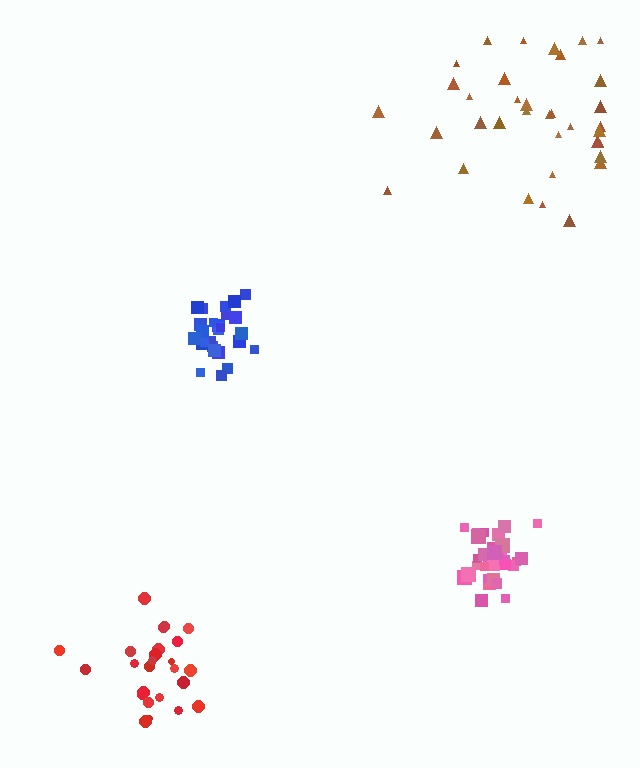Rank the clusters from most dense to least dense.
pink, blue, red, brown.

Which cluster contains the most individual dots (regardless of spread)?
Brown (35).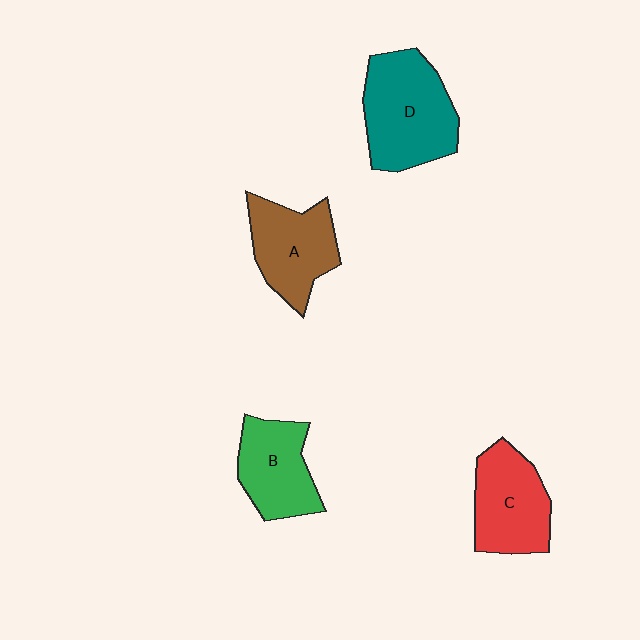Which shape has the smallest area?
Shape B (green).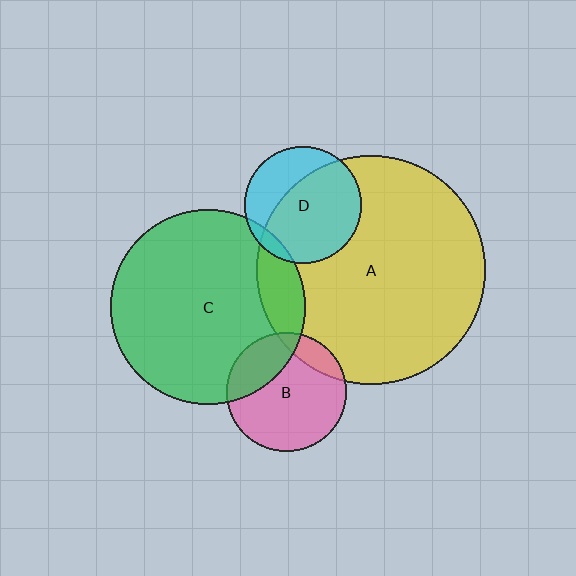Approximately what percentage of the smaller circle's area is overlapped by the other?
Approximately 15%.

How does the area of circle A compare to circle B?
Approximately 3.7 times.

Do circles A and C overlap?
Yes.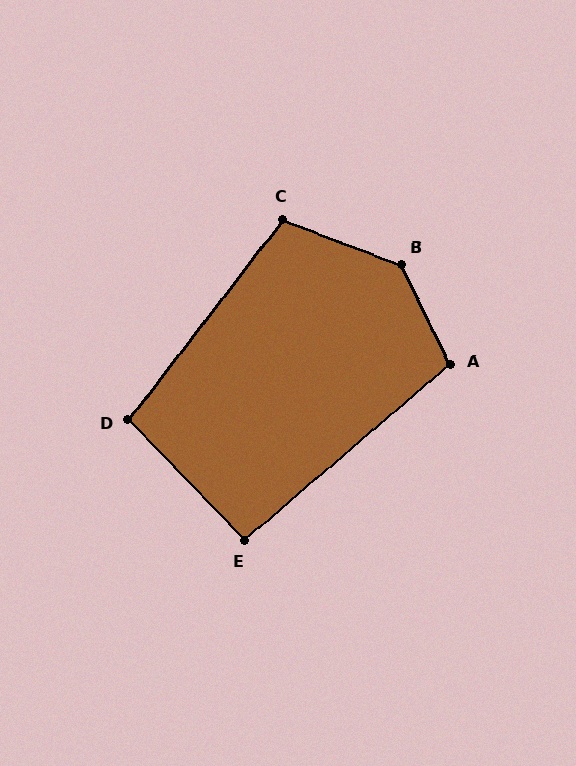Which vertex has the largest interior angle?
B, at approximately 137 degrees.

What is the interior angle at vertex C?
Approximately 107 degrees (obtuse).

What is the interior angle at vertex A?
Approximately 104 degrees (obtuse).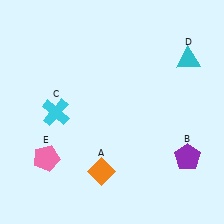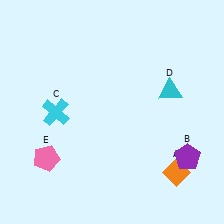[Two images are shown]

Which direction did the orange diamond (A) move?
The orange diamond (A) moved right.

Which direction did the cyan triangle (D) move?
The cyan triangle (D) moved down.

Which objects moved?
The objects that moved are: the orange diamond (A), the cyan triangle (D).